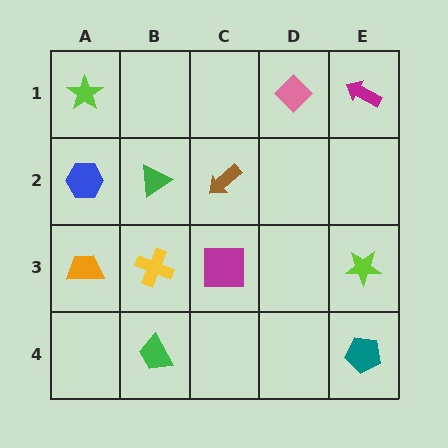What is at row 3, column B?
A yellow cross.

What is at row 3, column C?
A magenta square.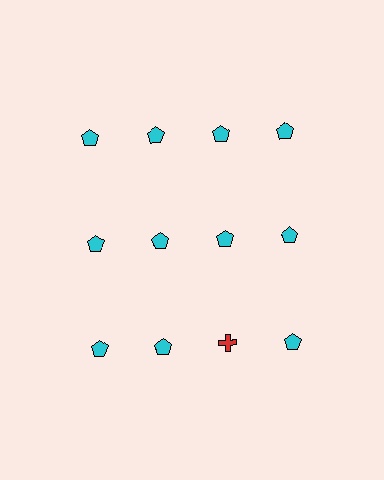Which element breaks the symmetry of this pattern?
The red cross in the third row, center column breaks the symmetry. All other shapes are cyan pentagons.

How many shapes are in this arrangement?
There are 12 shapes arranged in a grid pattern.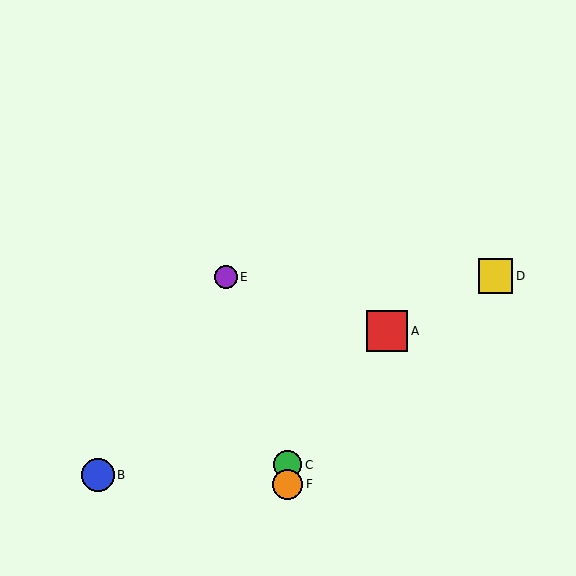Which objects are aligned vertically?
Objects C, F are aligned vertically.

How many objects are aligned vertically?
2 objects (C, F) are aligned vertically.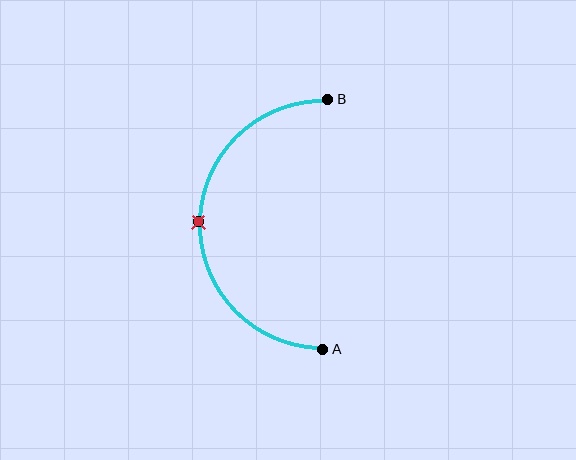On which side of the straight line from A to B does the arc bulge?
The arc bulges to the left of the straight line connecting A and B.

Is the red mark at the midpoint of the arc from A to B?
Yes. The red mark lies on the arc at equal arc-length from both A and B — it is the arc midpoint.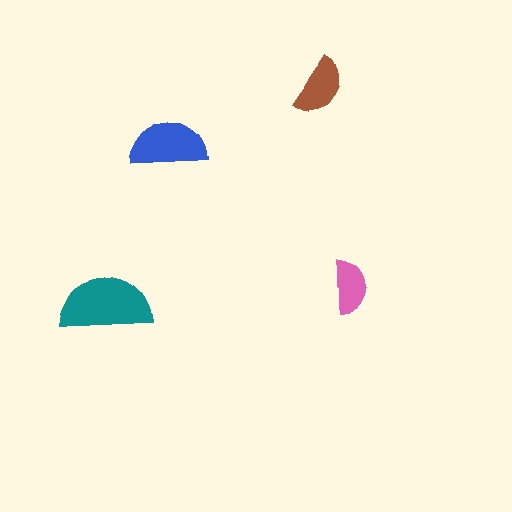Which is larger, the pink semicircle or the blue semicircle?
The blue one.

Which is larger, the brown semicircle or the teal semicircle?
The teal one.